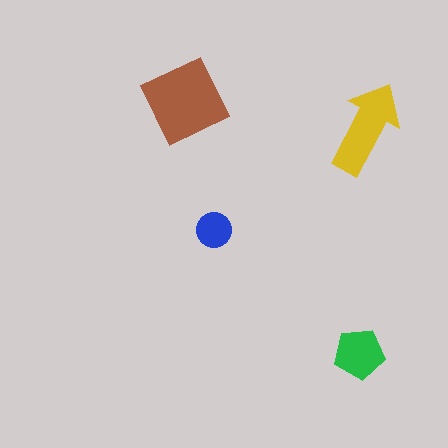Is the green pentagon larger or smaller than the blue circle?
Larger.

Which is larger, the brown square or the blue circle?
The brown square.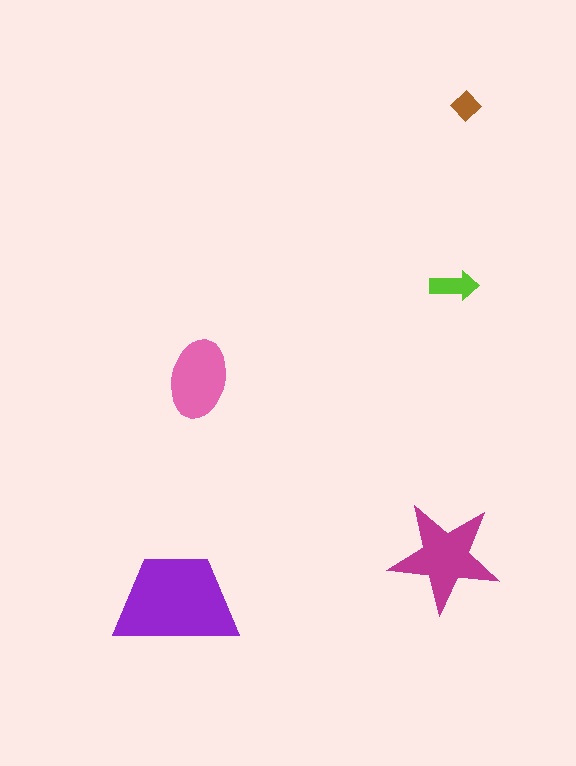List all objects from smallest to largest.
The brown diamond, the lime arrow, the pink ellipse, the magenta star, the purple trapezoid.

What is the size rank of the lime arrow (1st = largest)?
4th.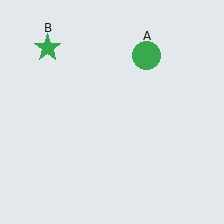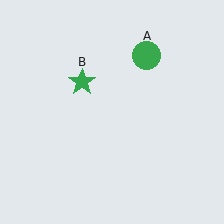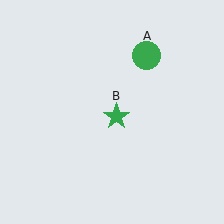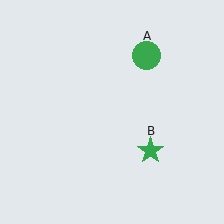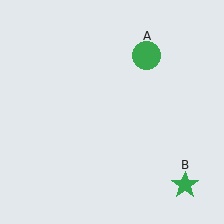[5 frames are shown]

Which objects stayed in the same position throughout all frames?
Green circle (object A) remained stationary.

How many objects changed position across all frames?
1 object changed position: green star (object B).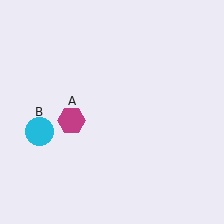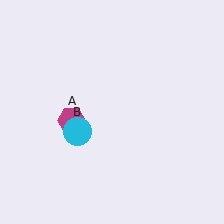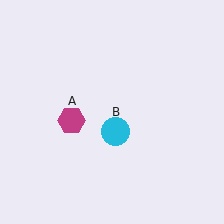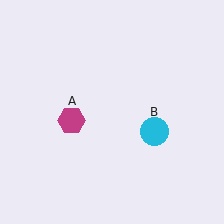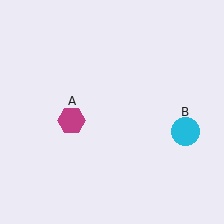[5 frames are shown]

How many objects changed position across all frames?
1 object changed position: cyan circle (object B).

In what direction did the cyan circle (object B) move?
The cyan circle (object B) moved right.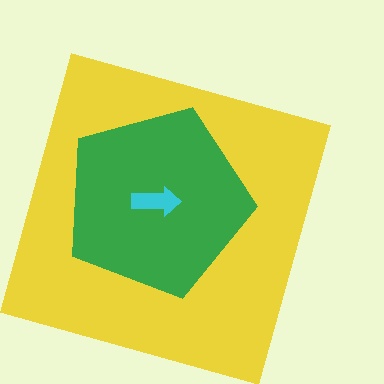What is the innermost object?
The cyan arrow.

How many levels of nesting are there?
3.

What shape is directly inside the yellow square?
The green pentagon.